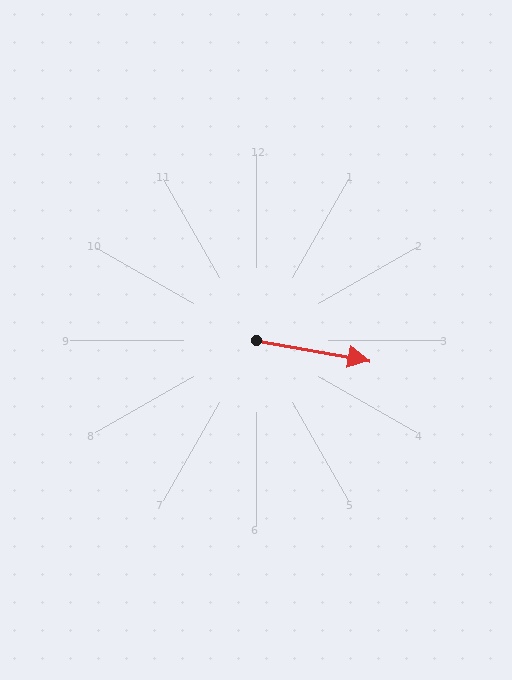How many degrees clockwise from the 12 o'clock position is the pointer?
Approximately 100 degrees.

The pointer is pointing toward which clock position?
Roughly 3 o'clock.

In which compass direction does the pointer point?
East.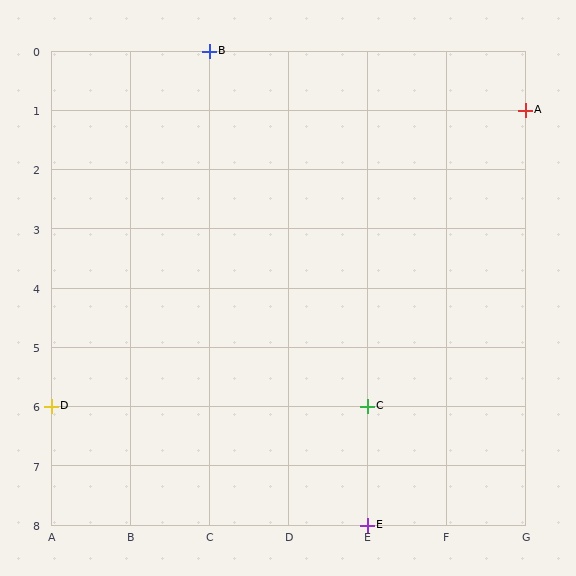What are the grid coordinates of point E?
Point E is at grid coordinates (E, 8).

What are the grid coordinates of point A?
Point A is at grid coordinates (G, 1).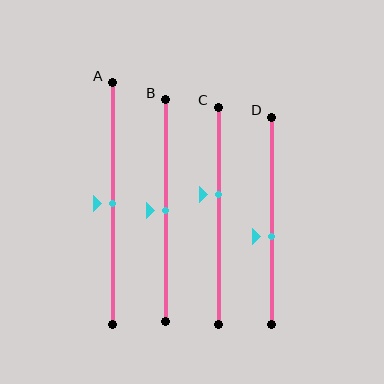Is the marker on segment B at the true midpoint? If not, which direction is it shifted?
Yes, the marker on segment B is at the true midpoint.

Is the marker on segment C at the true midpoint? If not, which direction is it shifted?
No, the marker on segment C is shifted upward by about 10% of the segment length.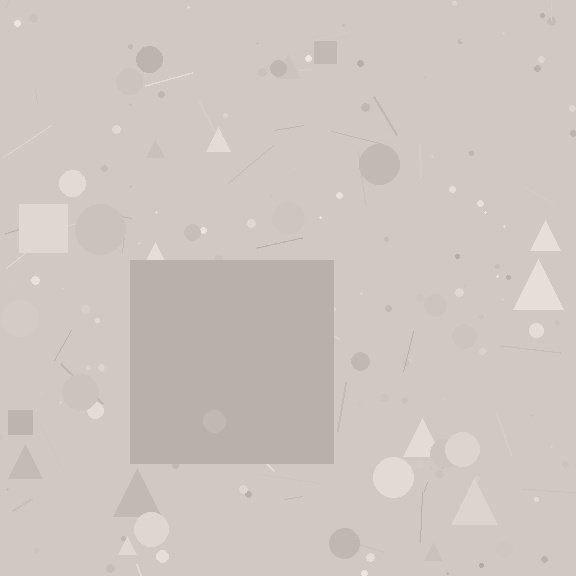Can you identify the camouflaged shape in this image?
The camouflaged shape is a square.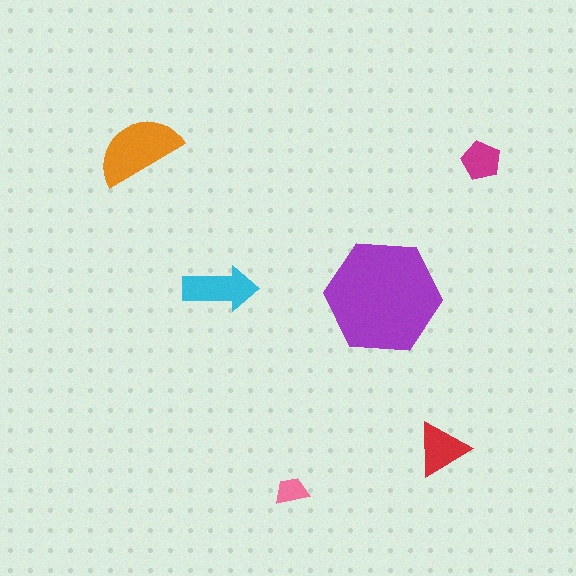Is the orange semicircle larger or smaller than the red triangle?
Larger.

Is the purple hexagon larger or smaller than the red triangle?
Larger.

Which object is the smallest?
The pink trapezoid.